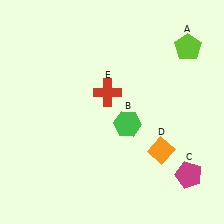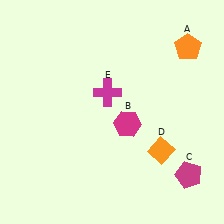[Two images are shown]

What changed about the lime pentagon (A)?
In Image 1, A is lime. In Image 2, it changed to orange.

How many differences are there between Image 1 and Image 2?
There are 3 differences between the two images.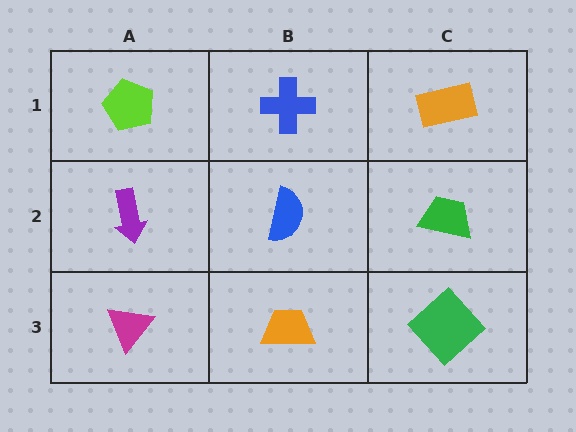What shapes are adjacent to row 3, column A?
A purple arrow (row 2, column A), an orange trapezoid (row 3, column B).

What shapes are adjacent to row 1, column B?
A blue semicircle (row 2, column B), a lime pentagon (row 1, column A), an orange rectangle (row 1, column C).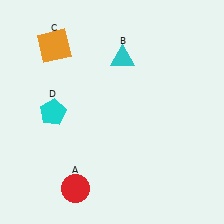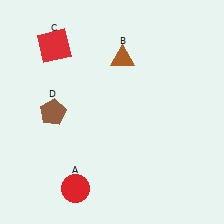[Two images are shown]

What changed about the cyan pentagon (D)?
In Image 1, D is cyan. In Image 2, it changed to brown.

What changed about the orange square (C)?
In Image 1, C is orange. In Image 2, it changed to red.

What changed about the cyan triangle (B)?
In Image 1, B is cyan. In Image 2, it changed to brown.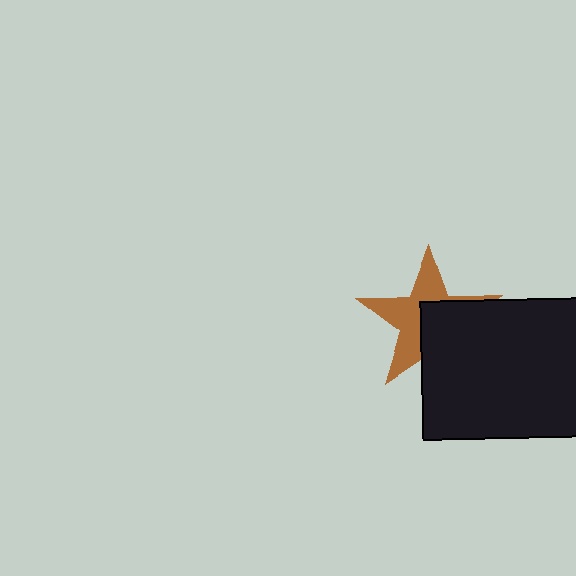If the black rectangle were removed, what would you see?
You would see the complete brown star.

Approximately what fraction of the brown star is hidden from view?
Roughly 46% of the brown star is hidden behind the black rectangle.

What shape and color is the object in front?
The object in front is a black rectangle.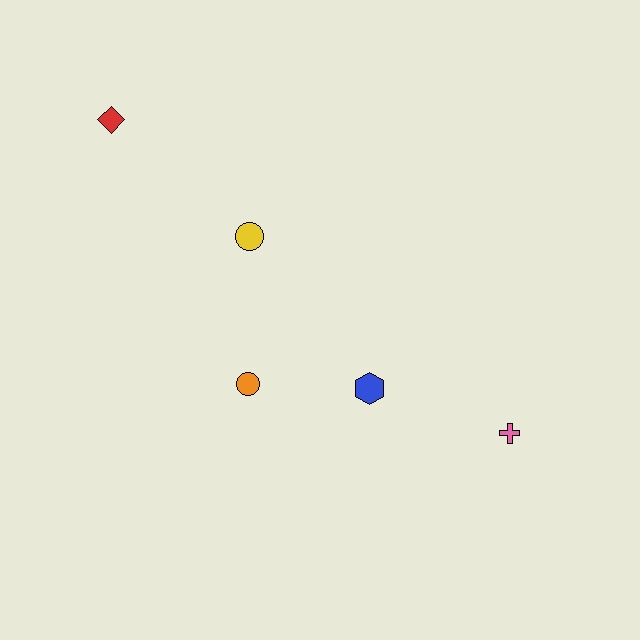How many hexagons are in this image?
There is 1 hexagon.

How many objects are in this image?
There are 5 objects.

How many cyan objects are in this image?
There are no cyan objects.